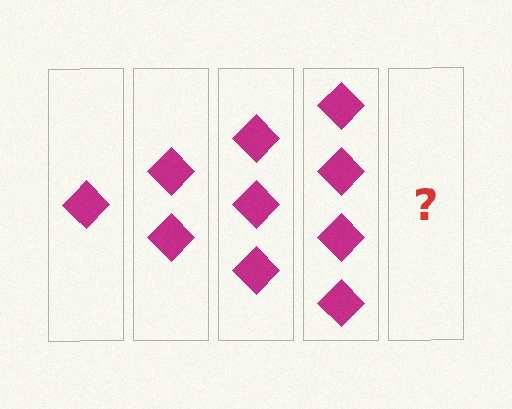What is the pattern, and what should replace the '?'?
The pattern is that each step adds one more diamond. The '?' should be 5 diamonds.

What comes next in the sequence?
The next element should be 5 diamonds.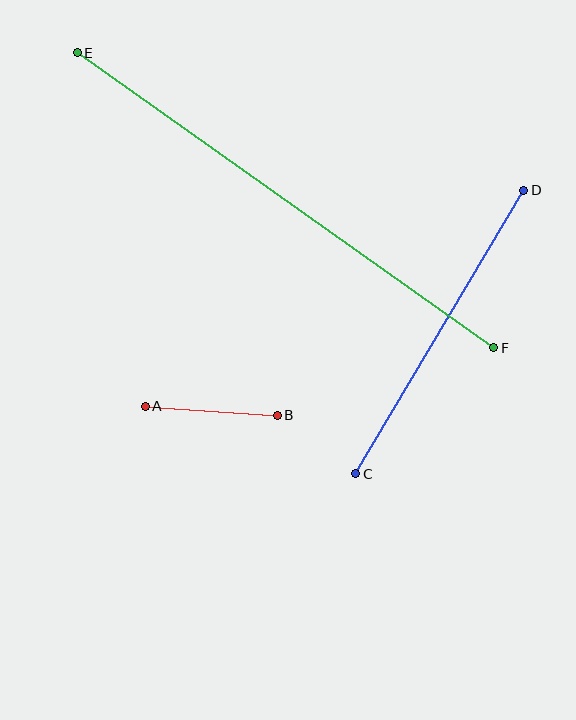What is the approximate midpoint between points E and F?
The midpoint is at approximately (286, 200) pixels.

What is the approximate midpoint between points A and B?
The midpoint is at approximately (211, 411) pixels.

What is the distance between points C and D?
The distance is approximately 329 pixels.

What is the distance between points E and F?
The distance is approximately 510 pixels.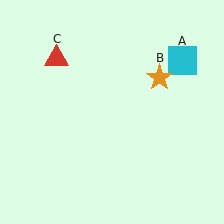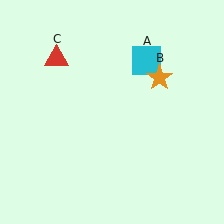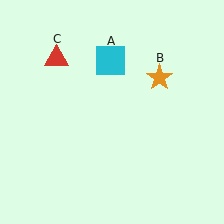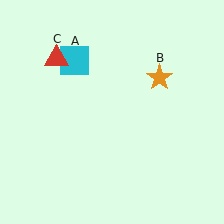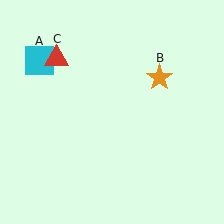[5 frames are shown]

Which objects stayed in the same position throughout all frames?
Orange star (object B) and red triangle (object C) remained stationary.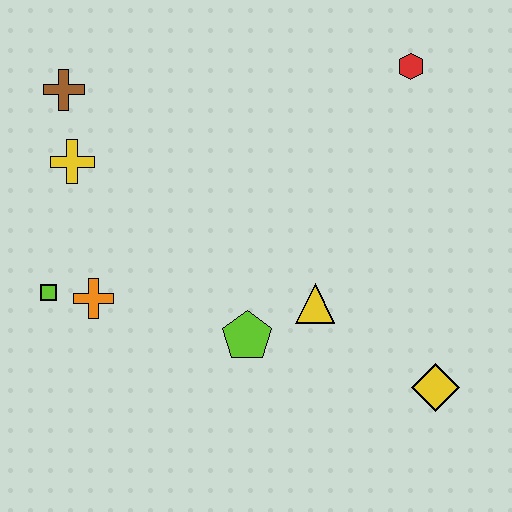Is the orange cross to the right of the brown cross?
Yes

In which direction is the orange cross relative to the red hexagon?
The orange cross is to the left of the red hexagon.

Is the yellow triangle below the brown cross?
Yes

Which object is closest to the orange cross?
The lime square is closest to the orange cross.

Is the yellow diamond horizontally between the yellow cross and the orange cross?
No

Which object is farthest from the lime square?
The red hexagon is farthest from the lime square.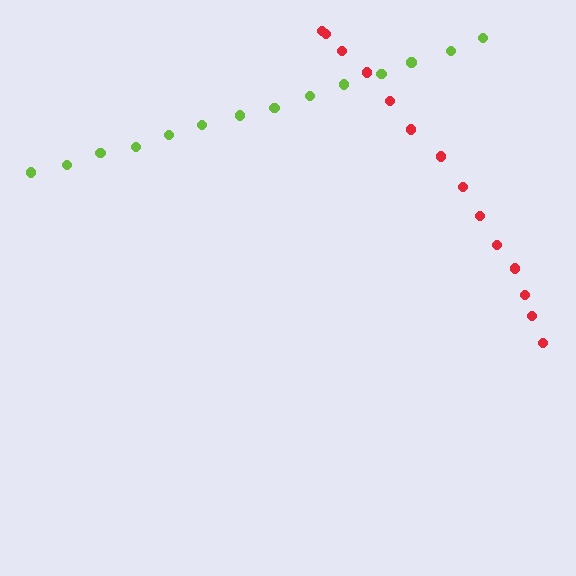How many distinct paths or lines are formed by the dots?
There are 2 distinct paths.